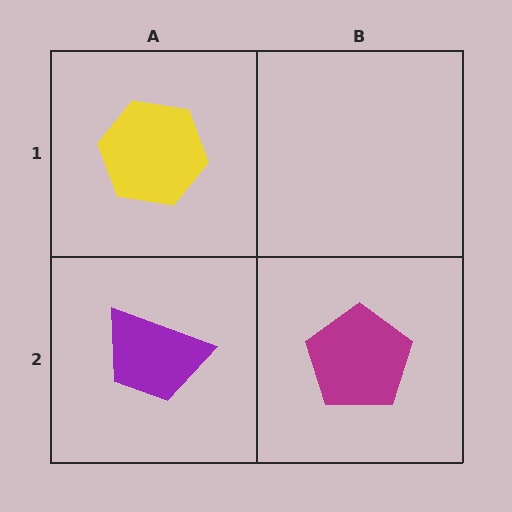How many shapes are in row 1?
1 shape.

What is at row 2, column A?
A purple trapezoid.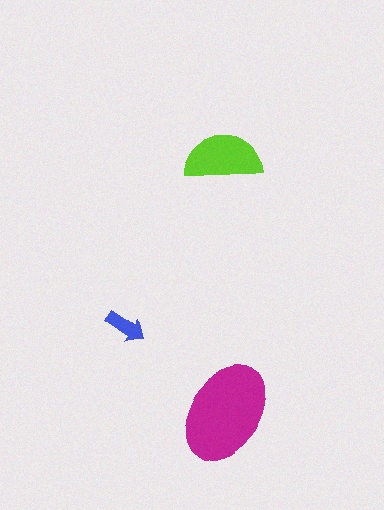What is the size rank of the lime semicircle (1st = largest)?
2nd.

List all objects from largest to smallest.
The magenta ellipse, the lime semicircle, the blue arrow.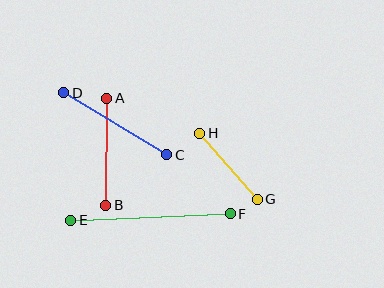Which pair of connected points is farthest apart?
Points E and F are farthest apart.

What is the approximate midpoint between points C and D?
The midpoint is at approximately (115, 124) pixels.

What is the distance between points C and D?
The distance is approximately 120 pixels.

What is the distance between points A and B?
The distance is approximately 107 pixels.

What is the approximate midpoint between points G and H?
The midpoint is at approximately (229, 166) pixels.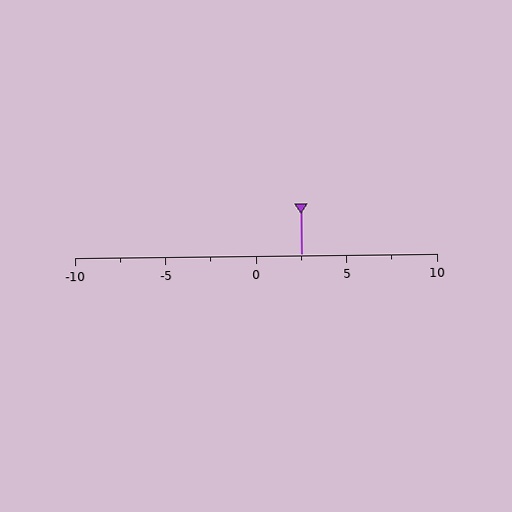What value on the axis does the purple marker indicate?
The marker indicates approximately 2.5.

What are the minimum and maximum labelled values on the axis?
The axis runs from -10 to 10.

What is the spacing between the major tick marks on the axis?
The major ticks are spaced 5 apart.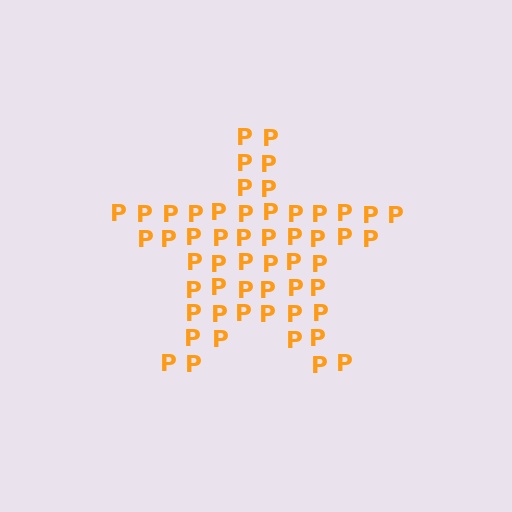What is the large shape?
The large shape is a star.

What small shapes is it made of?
It is made of small letter P's.